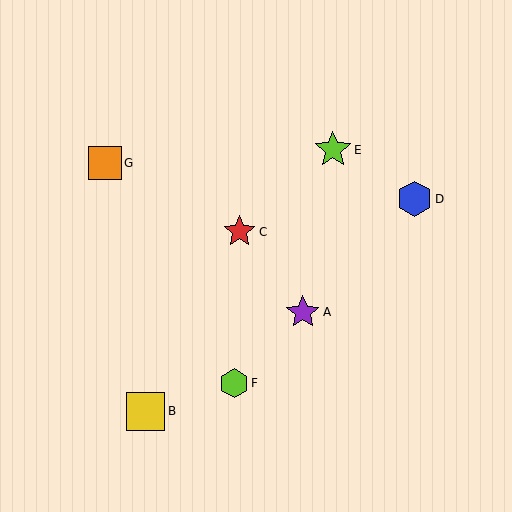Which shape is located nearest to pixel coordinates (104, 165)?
The orange square (labeled G) at (105, 163) is nearest to that location.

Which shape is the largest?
The yellow square (labeled B) is the largest.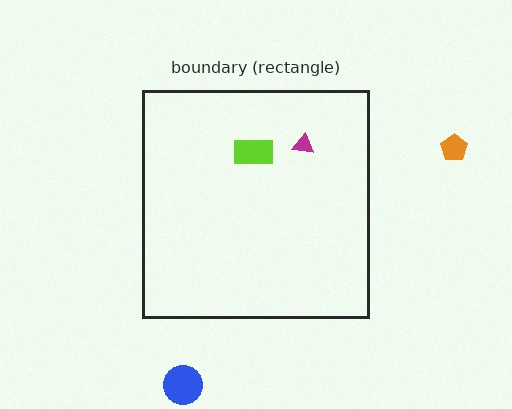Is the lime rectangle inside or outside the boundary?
Inside.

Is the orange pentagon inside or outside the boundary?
Outside.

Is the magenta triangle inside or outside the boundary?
Inside.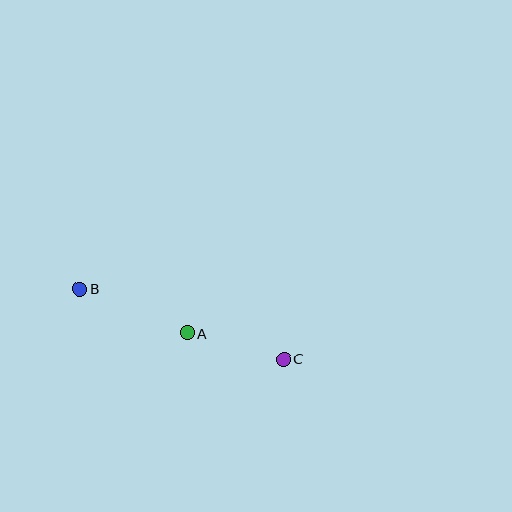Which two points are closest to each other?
Points A and C are closest to each other.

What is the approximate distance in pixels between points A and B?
The distance between A and B is approximately 116 pixels.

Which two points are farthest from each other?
Points B and C are farthest from each other.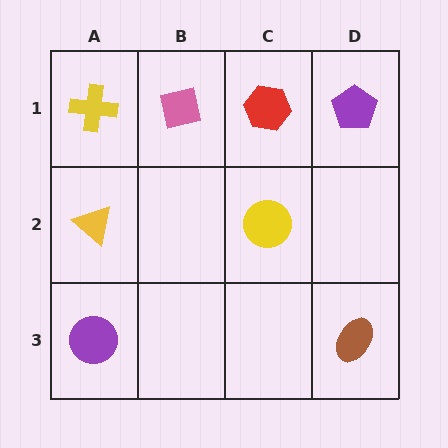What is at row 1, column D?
A purple pentagon.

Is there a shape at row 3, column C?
No, that cell is empty.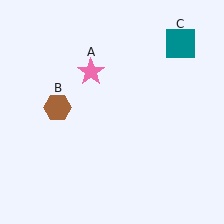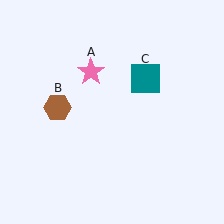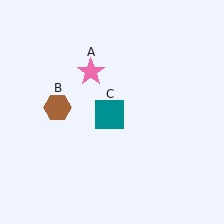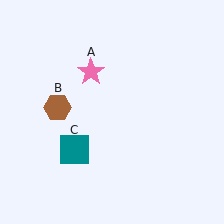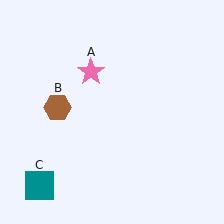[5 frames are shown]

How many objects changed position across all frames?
1 object changed position: teal square (object C).